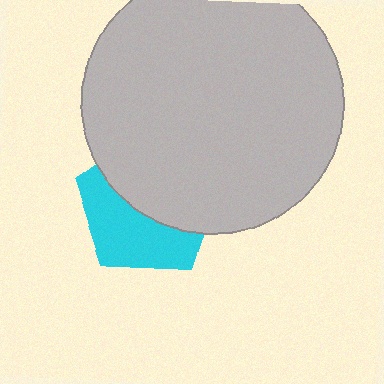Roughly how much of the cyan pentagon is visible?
About half of it is visible (roughly 46%).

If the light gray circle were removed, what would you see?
You would see the complete cyan pentagon.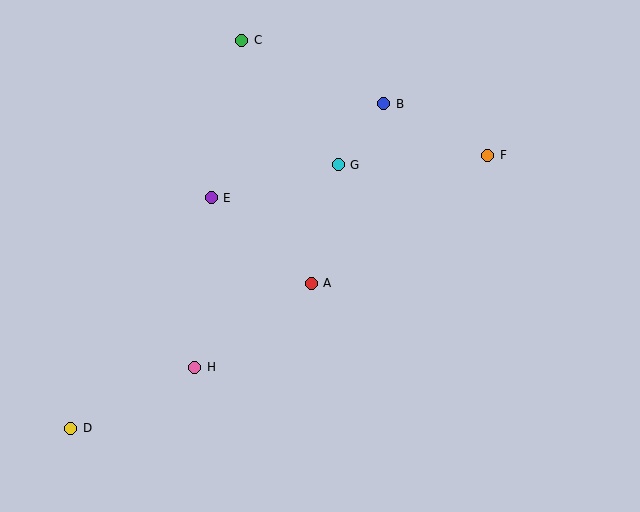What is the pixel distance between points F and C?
The distance between F and C is 271 pixels.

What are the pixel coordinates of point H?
Point H is at (195, 367).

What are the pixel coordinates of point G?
Point G is at (338, 165).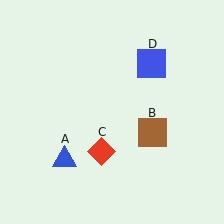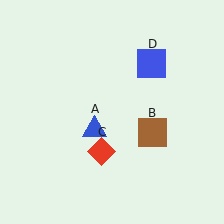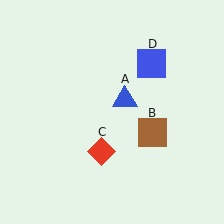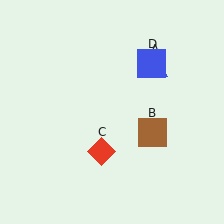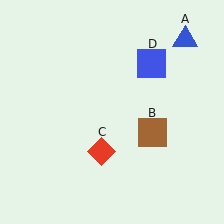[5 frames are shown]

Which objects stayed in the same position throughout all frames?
Brown square (object B) and red diamond (object C) and blue square (object D) remained stationary.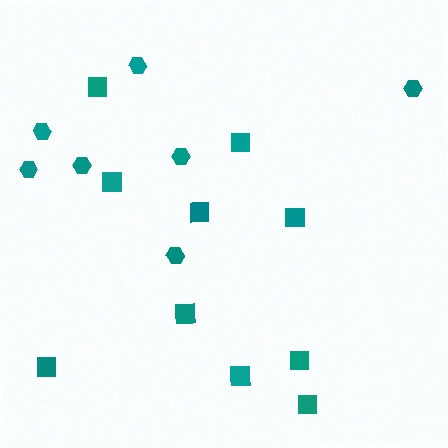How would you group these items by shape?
There are 2 groups: one group of squares (10) and one group of hexagons (7).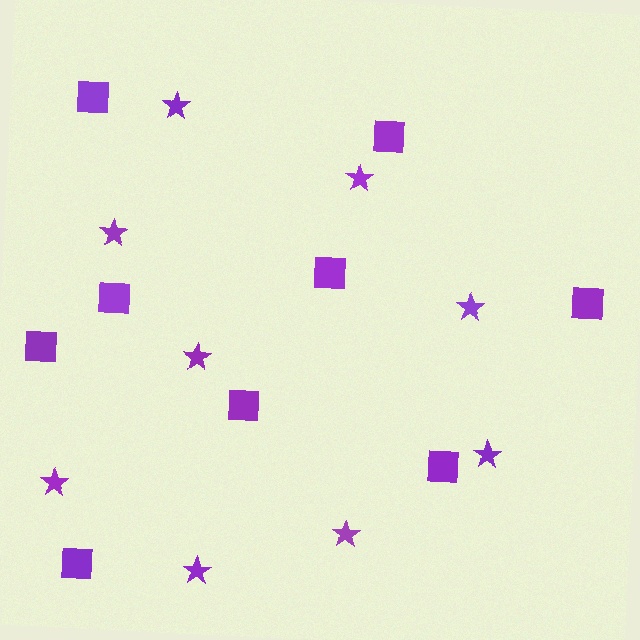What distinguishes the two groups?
There are 2 groups: one group of stars (9) and one group of squares (9).